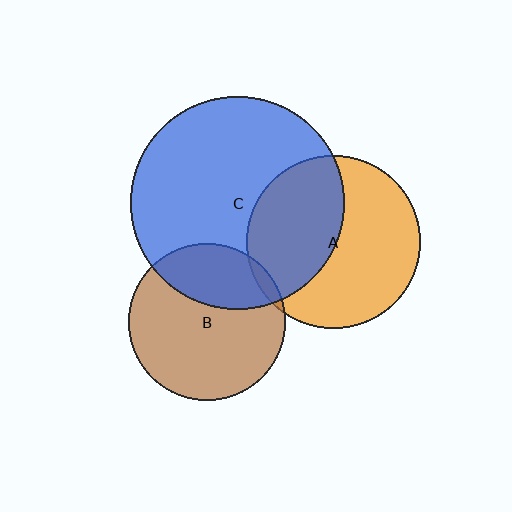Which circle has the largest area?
Circle C (blue).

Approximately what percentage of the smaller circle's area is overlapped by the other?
Approximately 5%.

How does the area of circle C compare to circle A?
Approximately 1.5 times.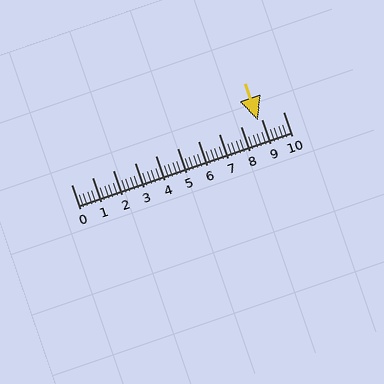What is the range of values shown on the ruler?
The ruler shows values from 0 to 10.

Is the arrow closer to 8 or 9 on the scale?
The arrow is closer to 9.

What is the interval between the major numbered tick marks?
The major tick marks are spaced 1 units apart.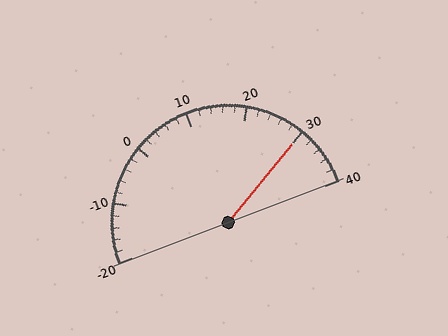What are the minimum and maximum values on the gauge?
The gauge ranges from -20 to 40.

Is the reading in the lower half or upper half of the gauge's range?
The reading is in the upper half of the range (-20 to 40).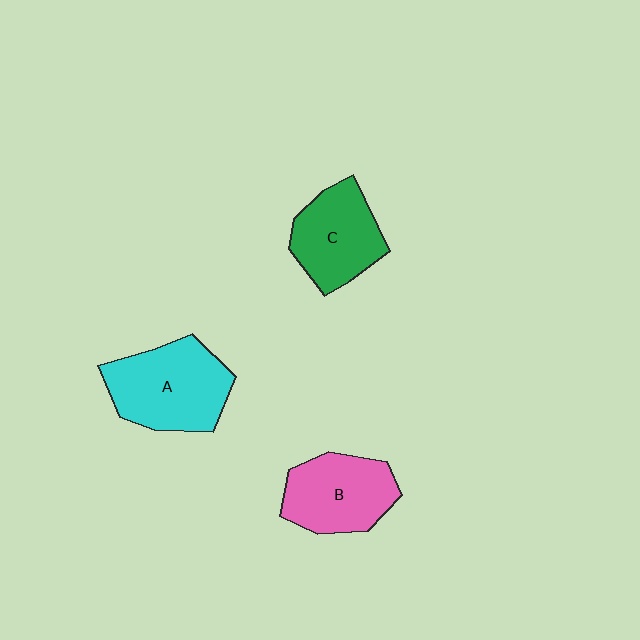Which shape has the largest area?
Shape A (cyan).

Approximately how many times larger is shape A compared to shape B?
Approximately 1.2 times.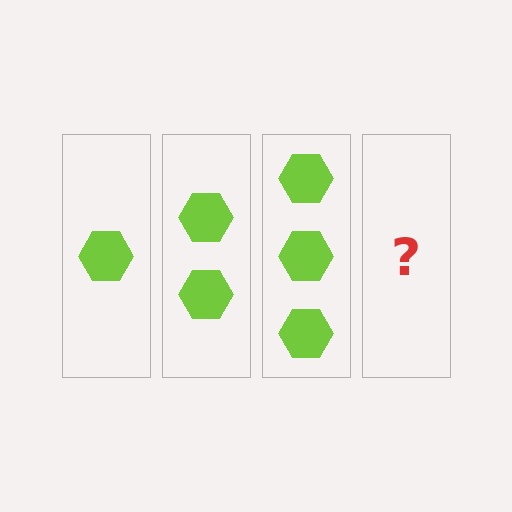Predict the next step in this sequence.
The next step is 4 hexagons.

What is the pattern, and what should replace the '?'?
The pattern is that each step adds one more hexagon. The '?' should be 4 hexagons.